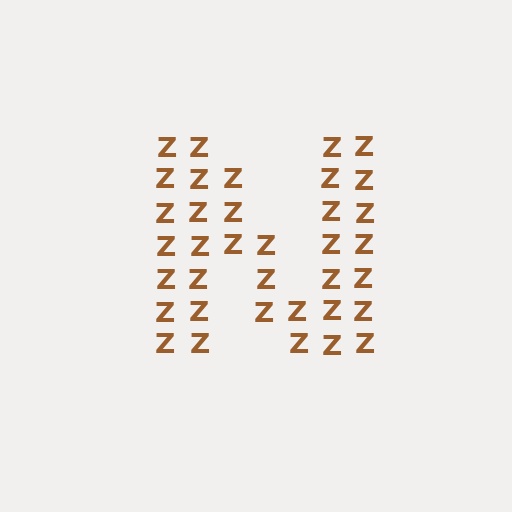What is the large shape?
The large shape is the letter N.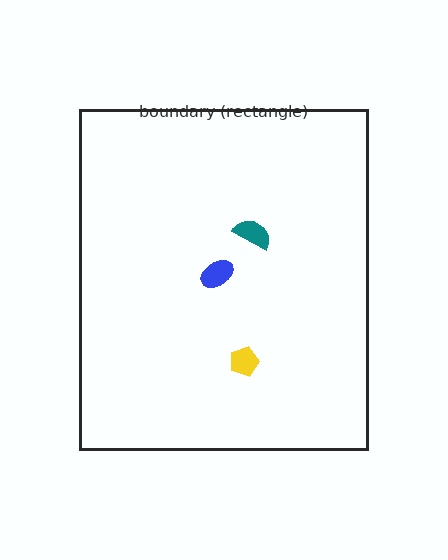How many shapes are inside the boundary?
3 inside, 0 outside.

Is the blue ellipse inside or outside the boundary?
Inside.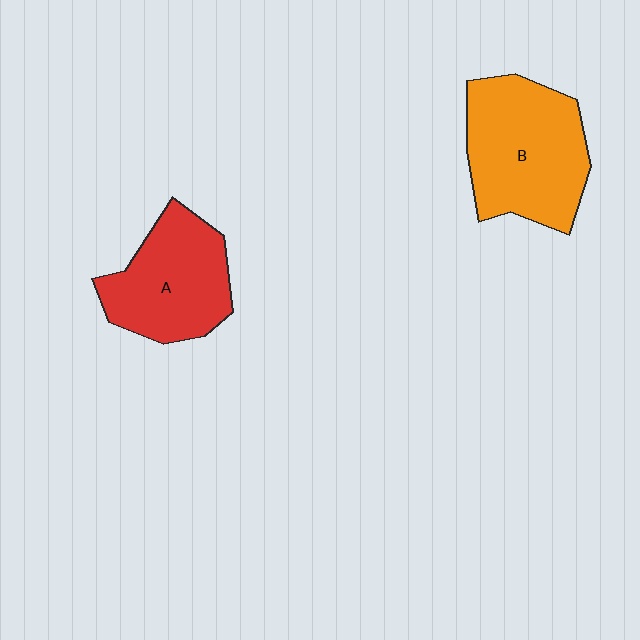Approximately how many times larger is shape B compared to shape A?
Approximately 1.2 times.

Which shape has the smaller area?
Shape A (red).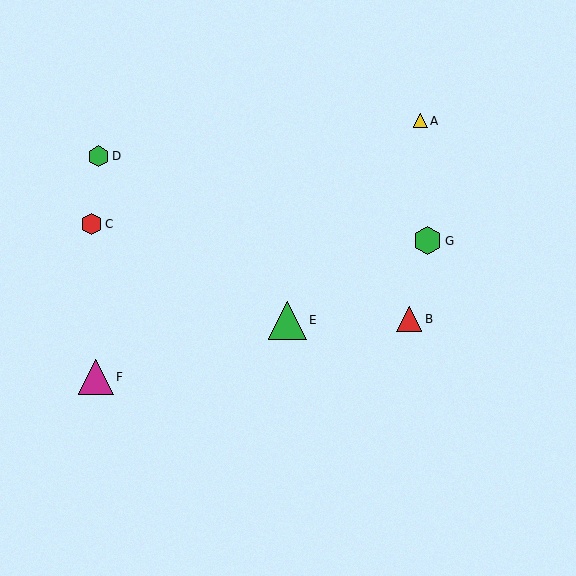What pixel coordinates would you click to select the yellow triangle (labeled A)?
Click at (420, 121) to select the yellow triangle A.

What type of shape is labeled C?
Shape C is a red hexagon.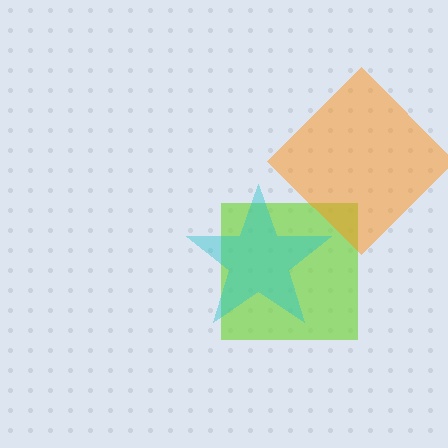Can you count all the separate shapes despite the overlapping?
Yes, there are 3 separate shapes.